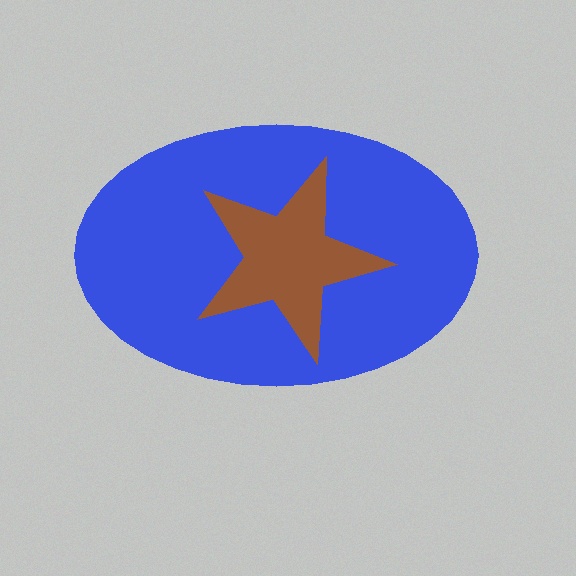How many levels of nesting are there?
2.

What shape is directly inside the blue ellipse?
The brown star.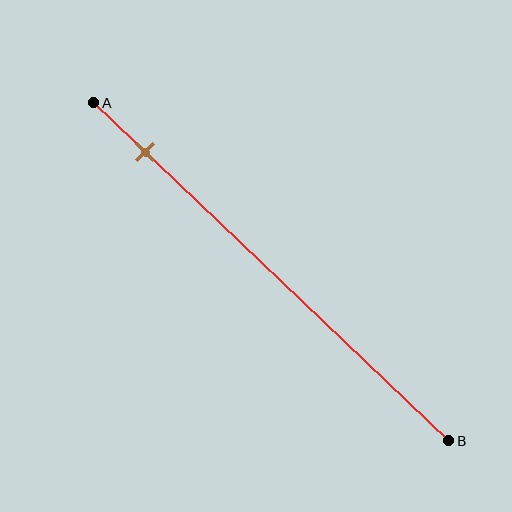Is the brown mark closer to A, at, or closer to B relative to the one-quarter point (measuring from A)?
The brown mark is closer to point A than the one-quarter point of segment AB.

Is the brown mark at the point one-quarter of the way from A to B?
No, the mark is at about 15% from A, not at the 25% one-quarter point.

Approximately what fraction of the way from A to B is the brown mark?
The brown mark is approximately 15% of the way from A to B.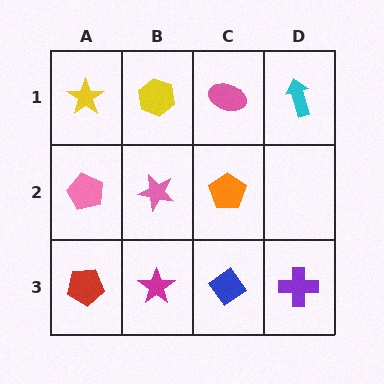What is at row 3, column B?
A magenta star.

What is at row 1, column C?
A pink ellipse.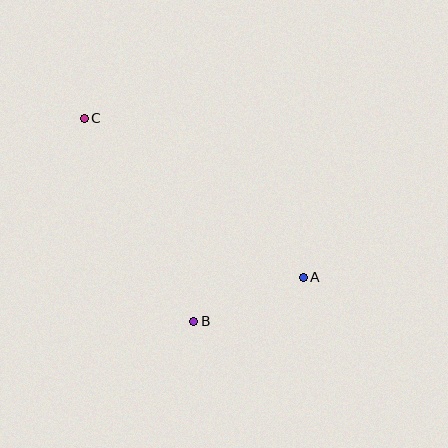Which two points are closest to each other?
Points A and B are closest to each other.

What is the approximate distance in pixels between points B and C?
The distance between B and C is approximately 231 pixels.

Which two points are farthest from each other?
Points A and C are farthest from each other.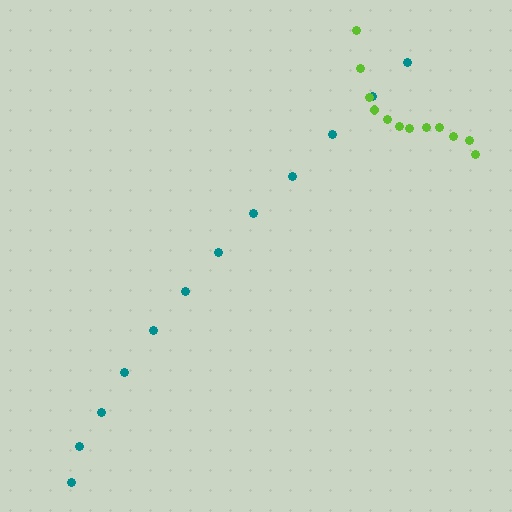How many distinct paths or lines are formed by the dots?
There are 2 distinct paths.